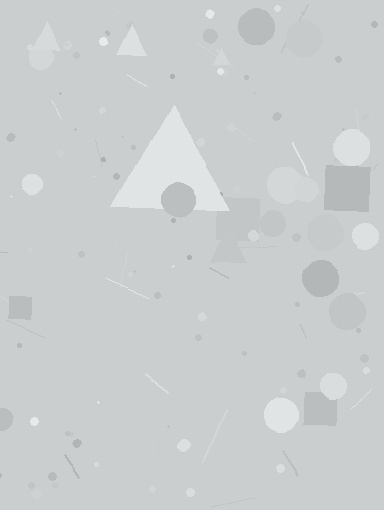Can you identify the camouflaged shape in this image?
The camouflaged shape is a triangle.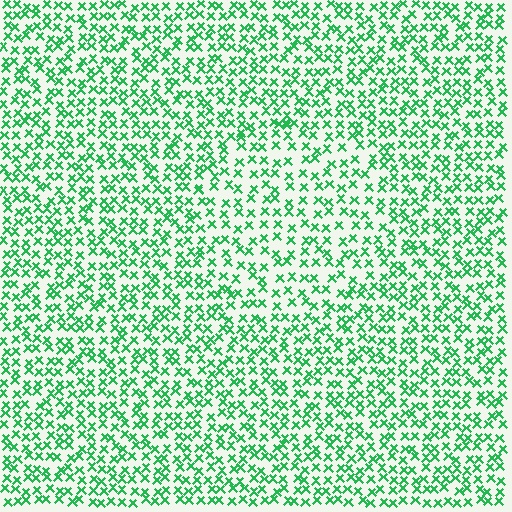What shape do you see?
I see a circle.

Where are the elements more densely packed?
The elements are more densely packed outside the circle boundary.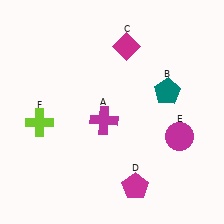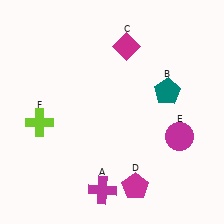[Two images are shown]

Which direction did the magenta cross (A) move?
The magenta cross (A) moved down.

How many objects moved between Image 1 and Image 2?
1 object moved between the two images.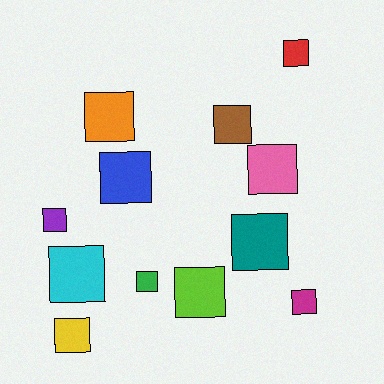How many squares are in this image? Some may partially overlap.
There are 12 squares.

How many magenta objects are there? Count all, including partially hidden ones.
There is 1 magenta object.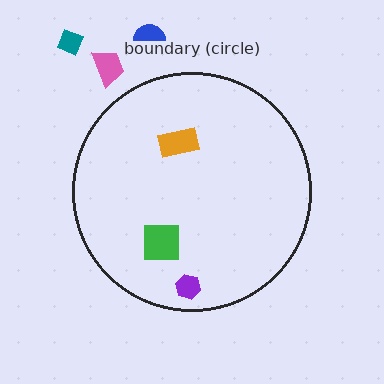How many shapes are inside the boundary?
3 inside, 3 outside.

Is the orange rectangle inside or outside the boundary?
Inside.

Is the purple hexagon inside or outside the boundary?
Inside.